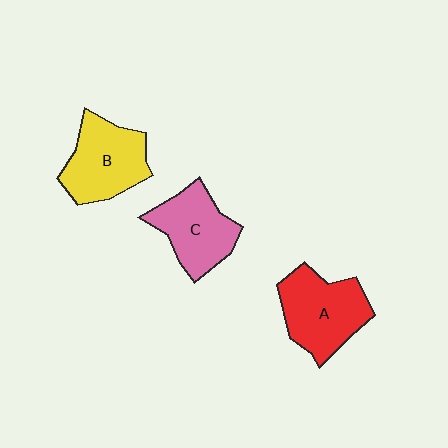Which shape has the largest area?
Shape A (red).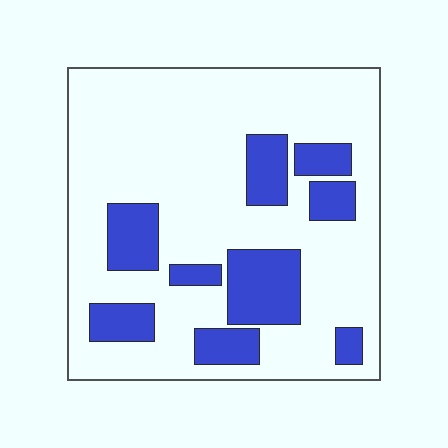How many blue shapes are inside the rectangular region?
9.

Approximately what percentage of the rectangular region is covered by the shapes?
Approximately 25%.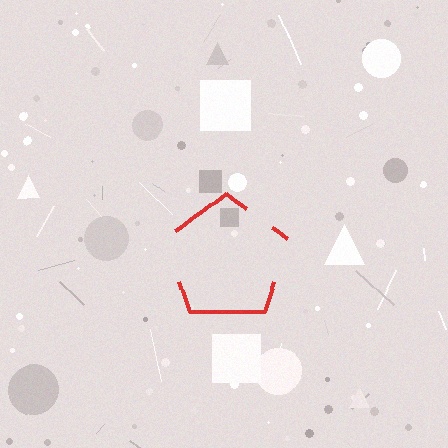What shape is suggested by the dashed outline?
The dashed outline suggests a pentagon.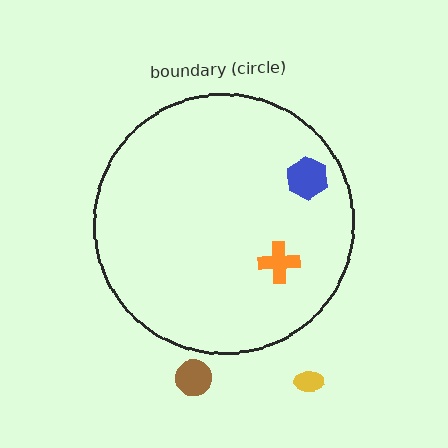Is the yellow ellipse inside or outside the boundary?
Outside.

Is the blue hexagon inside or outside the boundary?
Inside.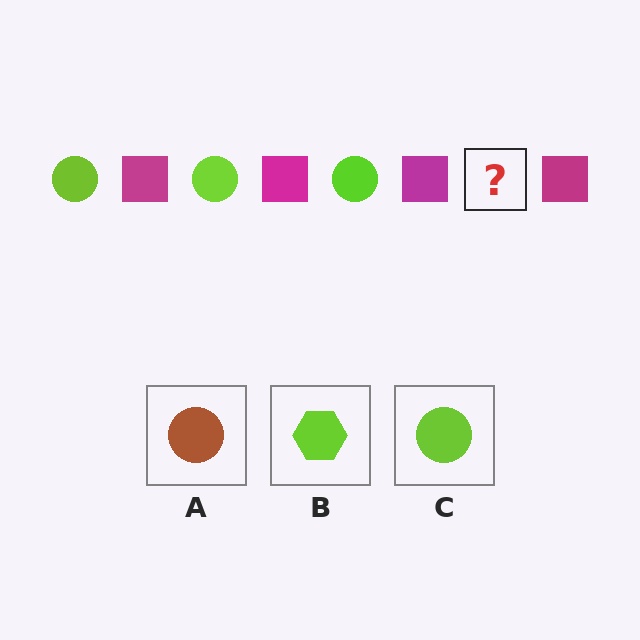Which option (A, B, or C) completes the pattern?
C.